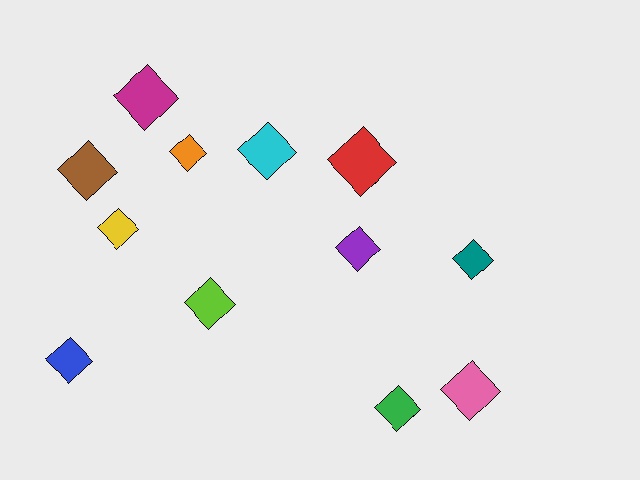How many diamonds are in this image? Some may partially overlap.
There are 12 diamonds.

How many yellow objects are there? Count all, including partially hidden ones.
There is 1 yellow object.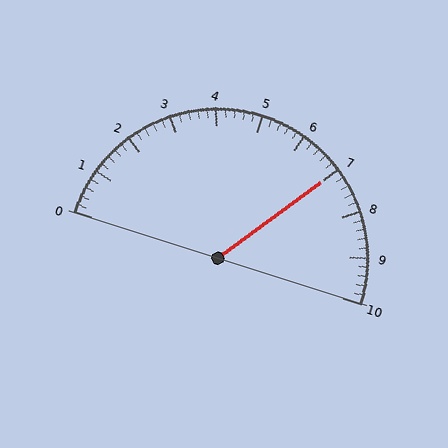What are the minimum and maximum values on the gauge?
The gauge ranges from 0 to 10.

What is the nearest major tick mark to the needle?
The nearest major tick mark is 7.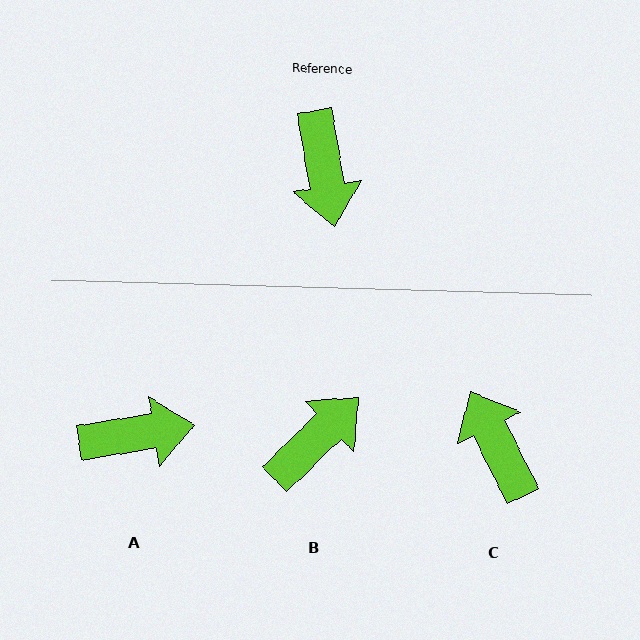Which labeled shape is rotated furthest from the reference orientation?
C, about 163 degrees away.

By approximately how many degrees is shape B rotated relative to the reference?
Approximately 124 degrees counter-clockwise.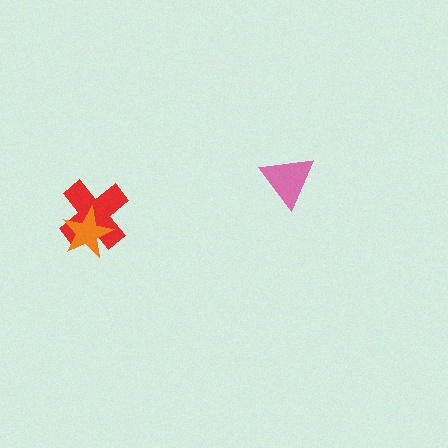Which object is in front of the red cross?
The orange star is in front of the red cross.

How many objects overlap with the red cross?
1 object overlaps with the red cross.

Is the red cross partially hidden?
Yes, it is partially covered by another shape.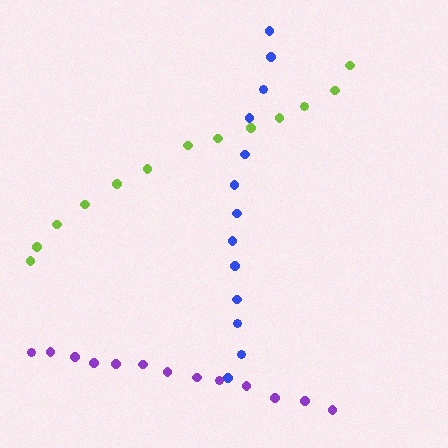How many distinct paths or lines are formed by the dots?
There are 3 distinct paths.